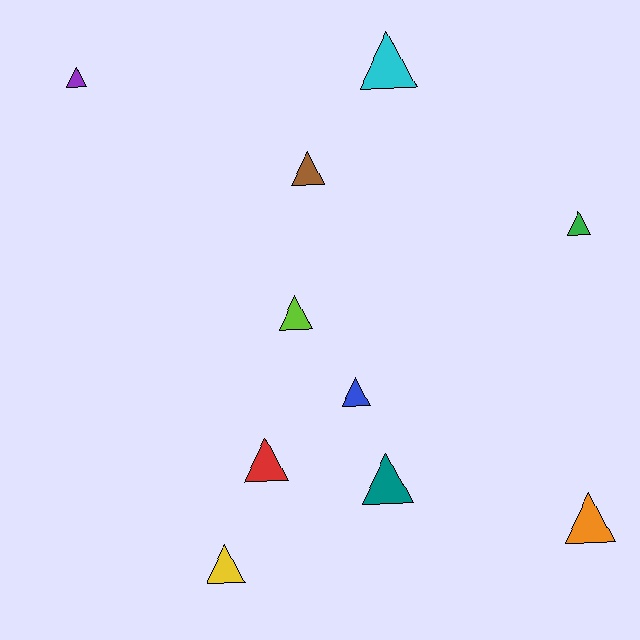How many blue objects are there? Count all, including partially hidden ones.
There is 1 blue object.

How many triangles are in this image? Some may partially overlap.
There are 10 triangles.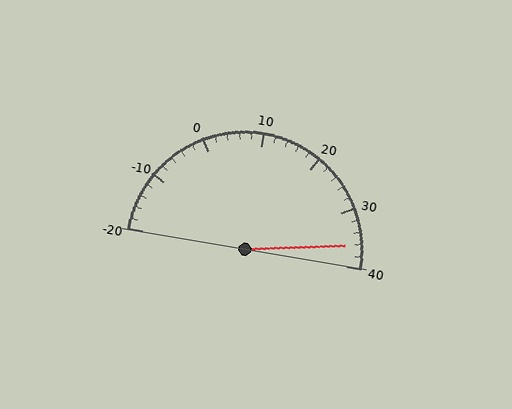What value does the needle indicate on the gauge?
The needle indicates approximately 36.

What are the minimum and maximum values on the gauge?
The gauge ranges from -20 to 40.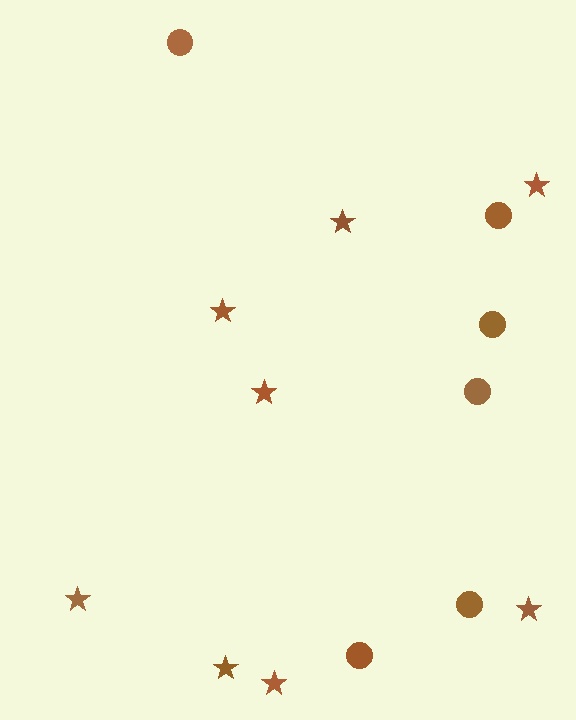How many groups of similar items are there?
There are 2 groups: one group of circles (6) and one group of stars (8).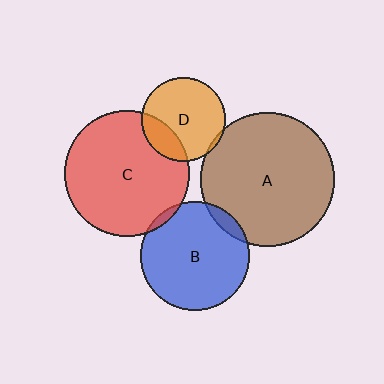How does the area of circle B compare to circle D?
Approximately 1.7 times.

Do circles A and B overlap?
Yes.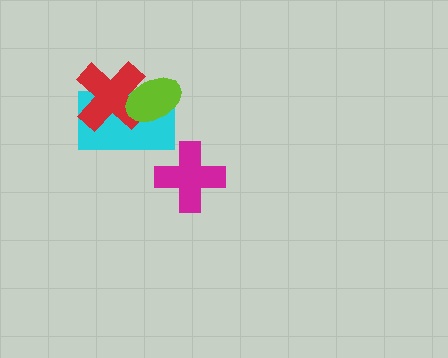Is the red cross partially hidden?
Yes, it is partially covered by another shape.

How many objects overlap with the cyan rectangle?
2 objects overlap with the cyan rectangle.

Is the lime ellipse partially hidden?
No, no other shape covers it.